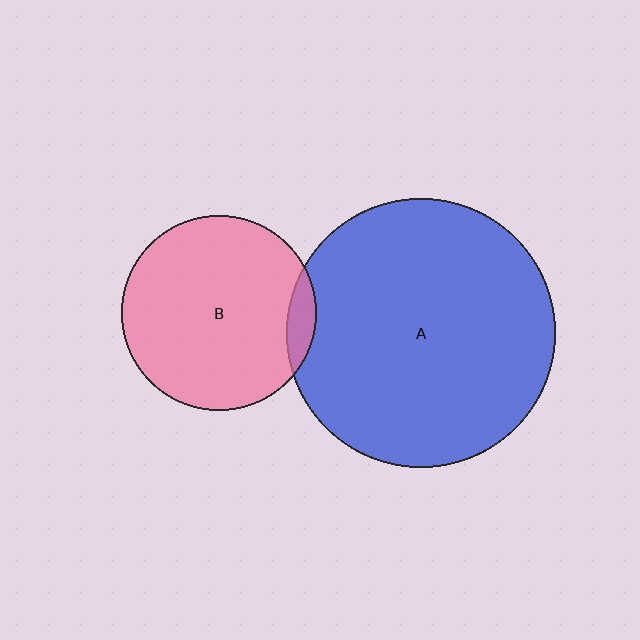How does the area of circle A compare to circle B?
Approximately 1.9 times.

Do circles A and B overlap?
Yes.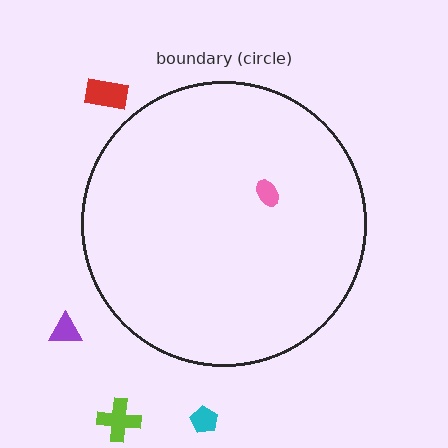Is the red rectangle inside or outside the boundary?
Outside.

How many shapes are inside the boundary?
1 inside, 4 outside.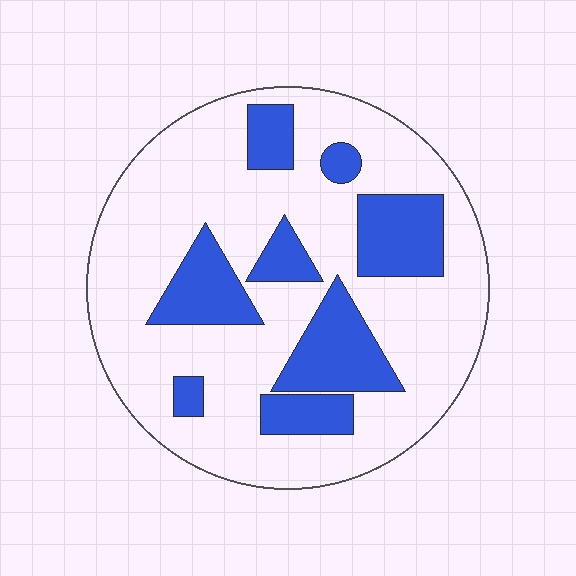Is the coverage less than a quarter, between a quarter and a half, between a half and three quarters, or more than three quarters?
Between a quarter and a half.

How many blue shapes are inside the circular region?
8.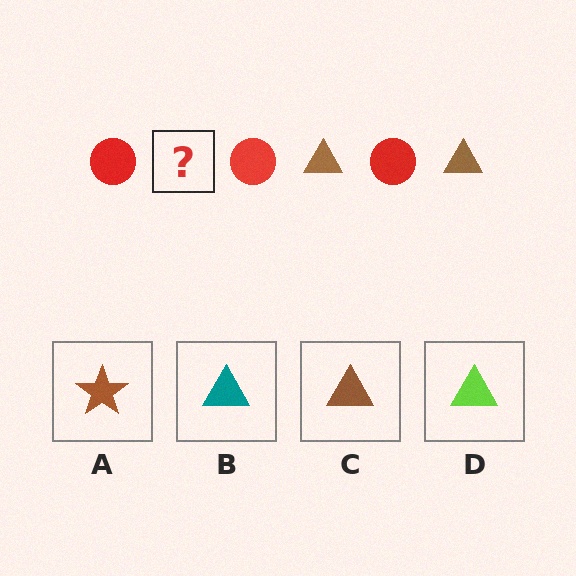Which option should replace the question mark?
Option C.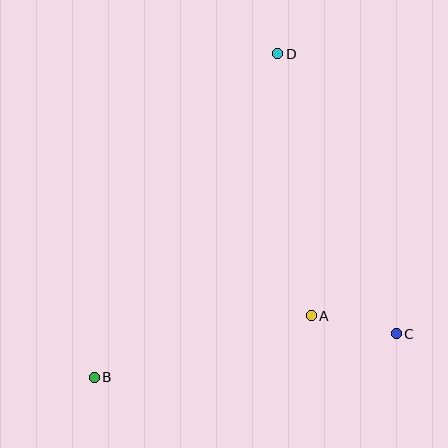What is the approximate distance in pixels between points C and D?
The distance between C and D is approximately 304 pixels.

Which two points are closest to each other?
Points A and C are closest to each other.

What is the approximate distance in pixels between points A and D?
The distance between A and D is approximately 264 pixels.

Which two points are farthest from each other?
Points B and D are farthest from each other.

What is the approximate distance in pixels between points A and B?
The distance between A and B is approximately 225 pixels.